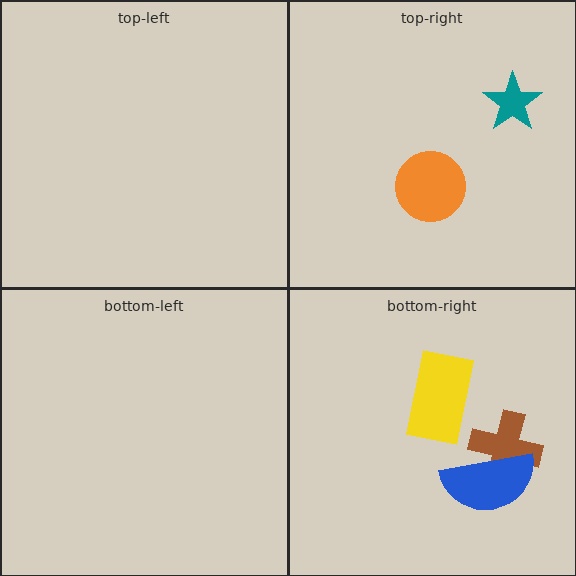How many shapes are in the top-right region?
2.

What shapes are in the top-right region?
The teal star, the orange circle.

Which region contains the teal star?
The top-right region.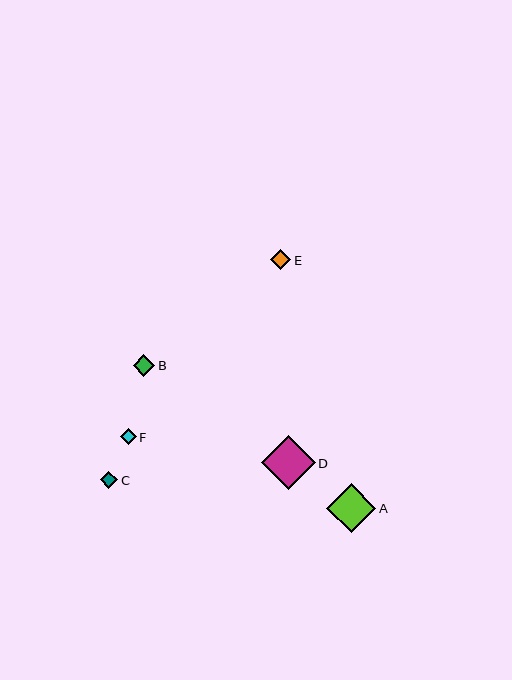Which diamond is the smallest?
Diamond F is the smallest with a size of approximately 16 pixels.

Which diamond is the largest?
Diamond D is the largest with a size of approximately 54 pixels.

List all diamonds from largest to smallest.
From largest to smallest: D, A, B, E, C, F.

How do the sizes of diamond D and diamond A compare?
Diamond D and diamond A are approximately the same size.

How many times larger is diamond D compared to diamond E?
Diamond D is approximately 2.6 times the size of diamond E.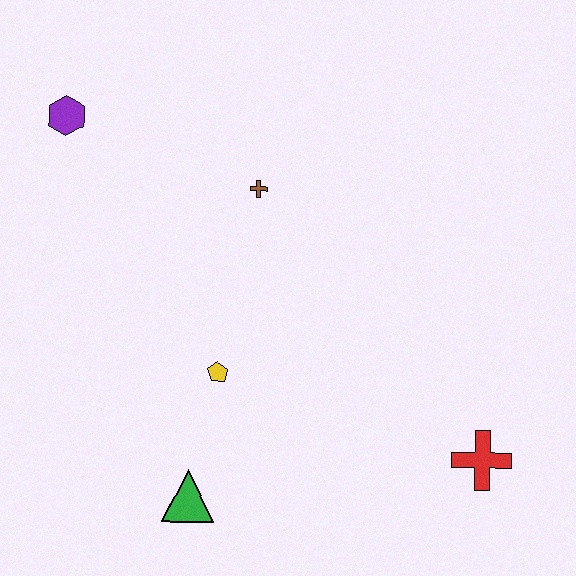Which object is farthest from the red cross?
The purple hexagon is farthest from the red cross.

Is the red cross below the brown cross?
Yes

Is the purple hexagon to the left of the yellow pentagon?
Yes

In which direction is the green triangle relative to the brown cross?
The green triangle is below the brown cross.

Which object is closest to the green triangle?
The yellow pentagon is closest to the green triangle.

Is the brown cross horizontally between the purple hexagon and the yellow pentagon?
No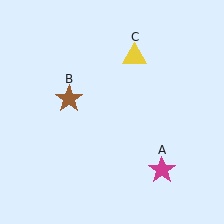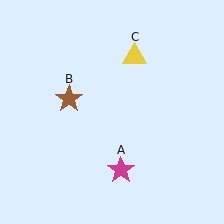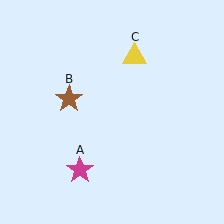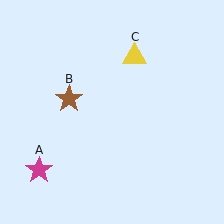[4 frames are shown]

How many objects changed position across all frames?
1 object changed position: magenta star (object A).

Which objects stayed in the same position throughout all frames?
Brown star (object B) and yellow triangle (object C) remained stationary.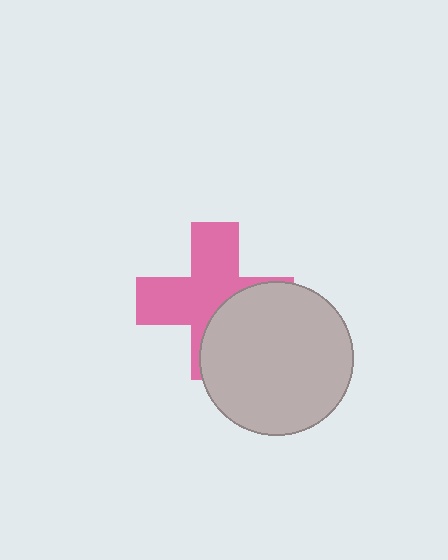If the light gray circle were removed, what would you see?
You would see the complete pink cross.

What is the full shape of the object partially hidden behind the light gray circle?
The partially hidden object is a pink cross.